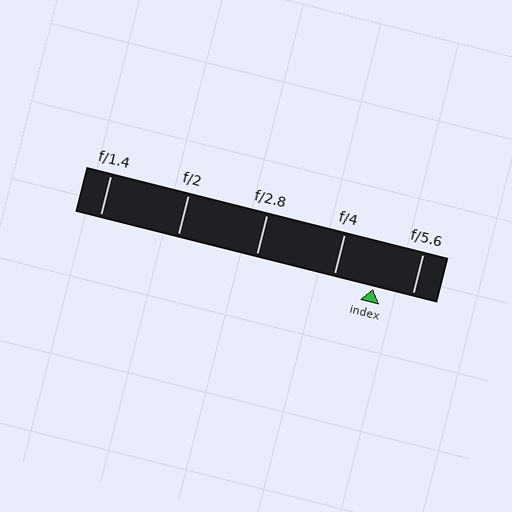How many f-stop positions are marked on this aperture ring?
There are 5 f-stop positions marked.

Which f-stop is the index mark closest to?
The index mark is closest to f/5.6.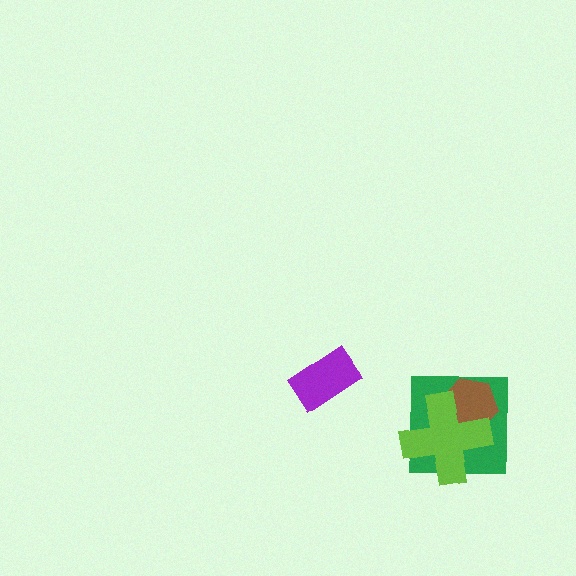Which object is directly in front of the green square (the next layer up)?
The brown hexagon is directly in front of the green square.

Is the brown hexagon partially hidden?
Yes, it is partially covered by another shape.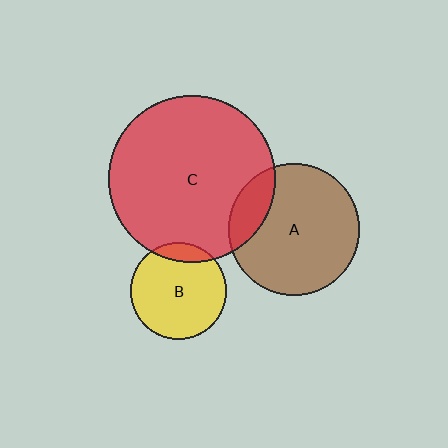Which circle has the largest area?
Circle C (red).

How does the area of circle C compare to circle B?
Approximately 3.0 times.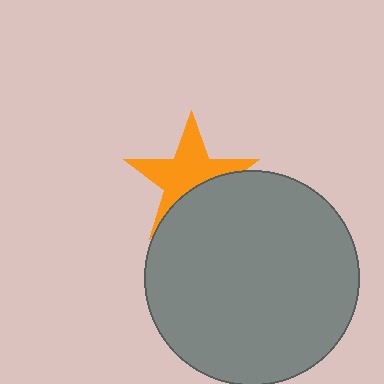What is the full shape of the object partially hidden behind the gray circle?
The partially hidden object is an orange star.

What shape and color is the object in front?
The object in front is a gray circle.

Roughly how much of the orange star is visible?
About half of it is visible (roughly 63%).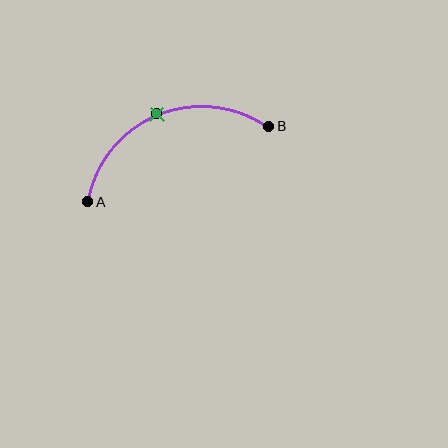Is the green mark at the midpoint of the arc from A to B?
Yes. The green mark lies on the arc at equal arc-length from both A and B — it is the arc midpoint.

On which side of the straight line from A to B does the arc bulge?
The arc bulges above the straight line connecting A and B.